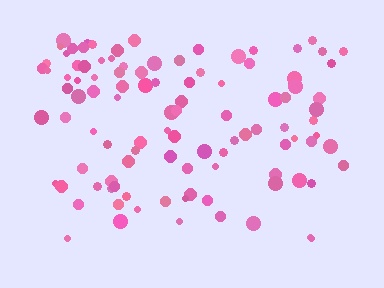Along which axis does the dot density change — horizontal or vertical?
Vertical.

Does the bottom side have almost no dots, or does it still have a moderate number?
Still a moderate number, just noticeably fewer than the top.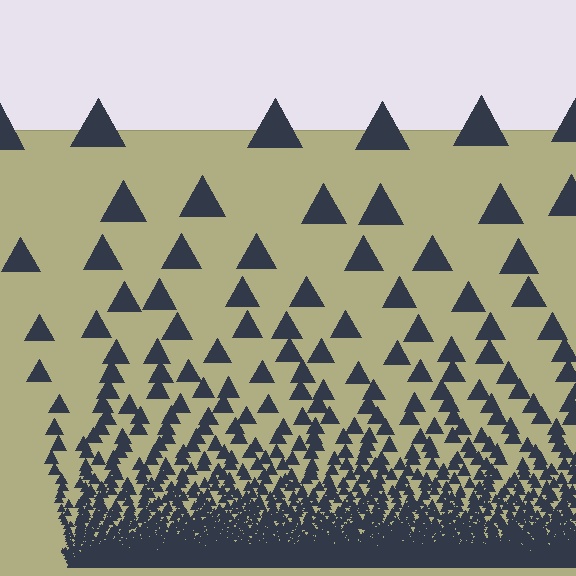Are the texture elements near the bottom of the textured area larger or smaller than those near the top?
Smaller. The gradient is inverted — elements near the bottom are smaller and denser.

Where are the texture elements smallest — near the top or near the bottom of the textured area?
Near the bottom.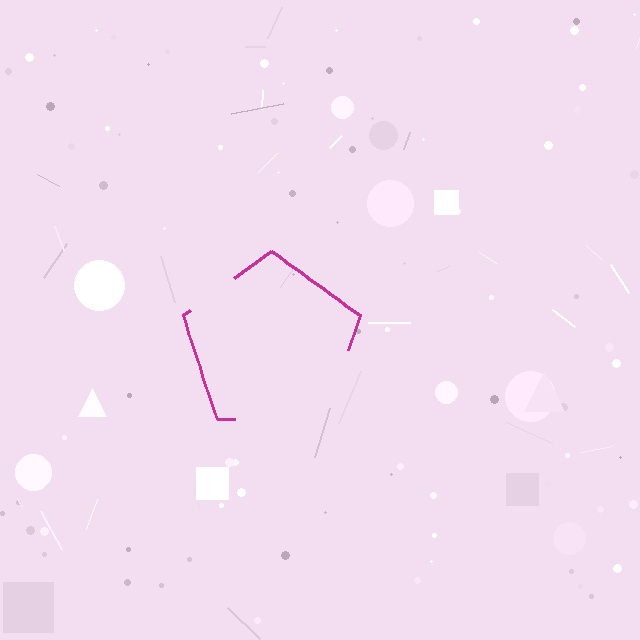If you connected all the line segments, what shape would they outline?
They would outline a pentagon.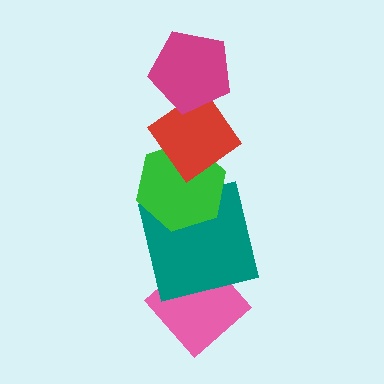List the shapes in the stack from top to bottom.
From top to bottom: the magenta pentagon, the red diamond, the green hexagon, the teal square, the pink diamond.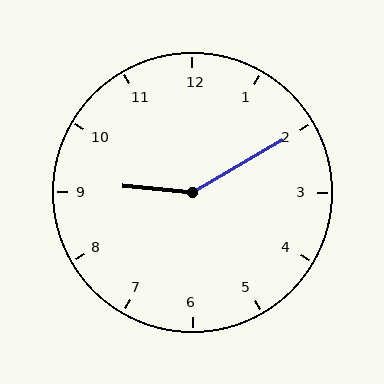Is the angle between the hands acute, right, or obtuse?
It is obtuse.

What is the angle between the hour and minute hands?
Approximately 145 degrees.